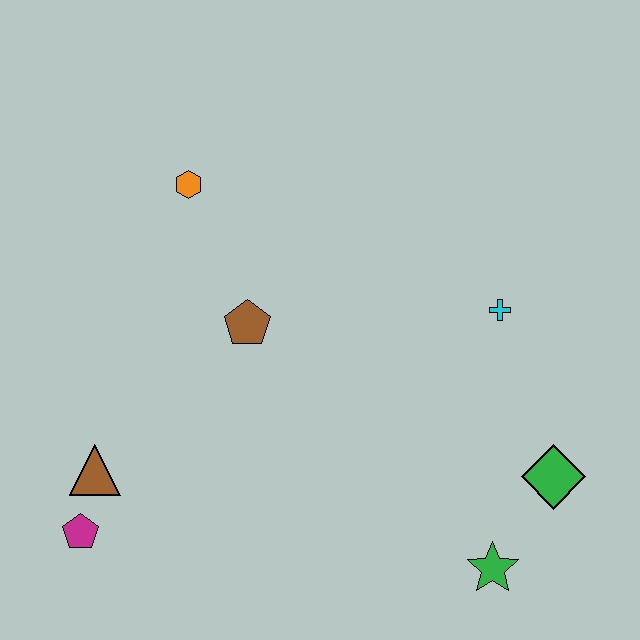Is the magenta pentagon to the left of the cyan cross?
Yes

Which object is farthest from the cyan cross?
The magenta pentagon is farthest from the cyan cross.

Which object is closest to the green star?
The green diamond is closest to the green star.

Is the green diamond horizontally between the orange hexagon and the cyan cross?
No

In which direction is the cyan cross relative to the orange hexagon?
The cyan cross is to the right of the orange hexagon.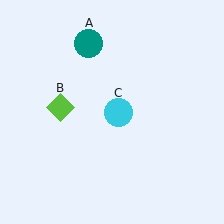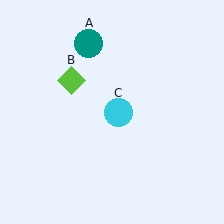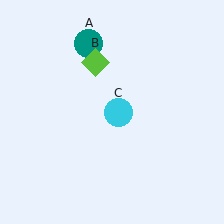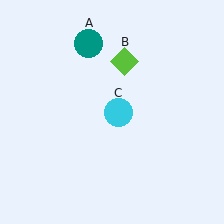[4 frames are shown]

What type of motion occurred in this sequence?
The lime diamond (object B) rotated clockwise around the center of the scene.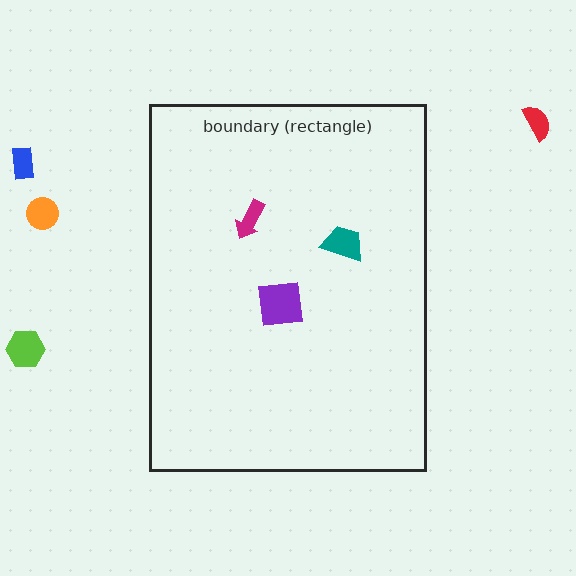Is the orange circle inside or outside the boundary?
Outside.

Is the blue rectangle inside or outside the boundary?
Outside.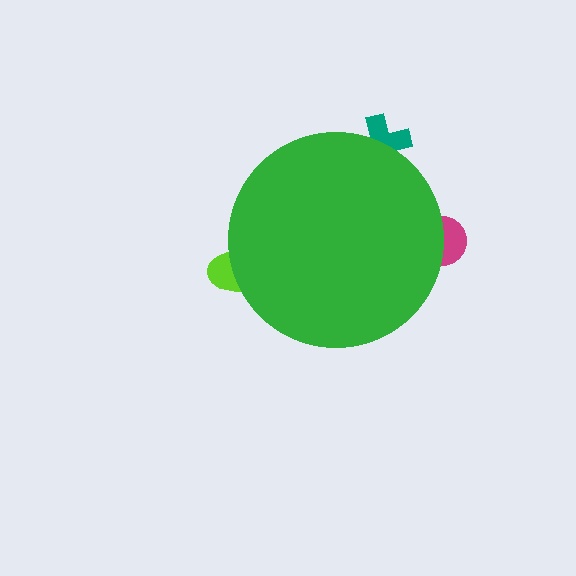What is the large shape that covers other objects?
A green circle.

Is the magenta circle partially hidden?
Yes, the magenta circle is partially hidden behind the green circle.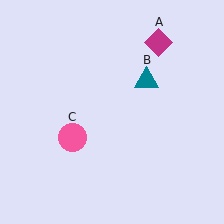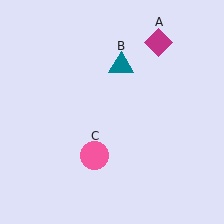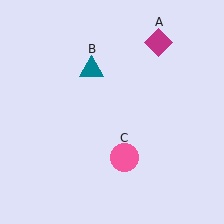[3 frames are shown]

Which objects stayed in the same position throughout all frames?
Magenta diamond (object A) remained stationary.